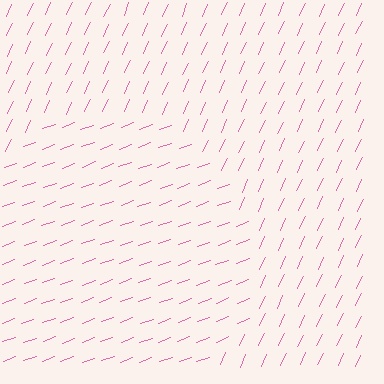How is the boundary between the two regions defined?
The boundary is defined purely by a change in line orientation (approximately 45 degrees difference). All lines are the same color and thickness.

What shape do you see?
I see a circle.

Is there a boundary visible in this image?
Yes, there is a texture boundary formed by a change in line orientation.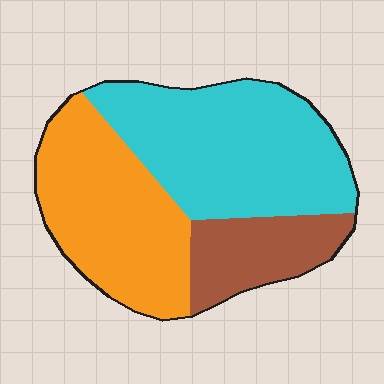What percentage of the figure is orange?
Orange takes up about three eighths (3/8) of the figure.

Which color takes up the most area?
Cyan, at roughly 45%.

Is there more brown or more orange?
Orange.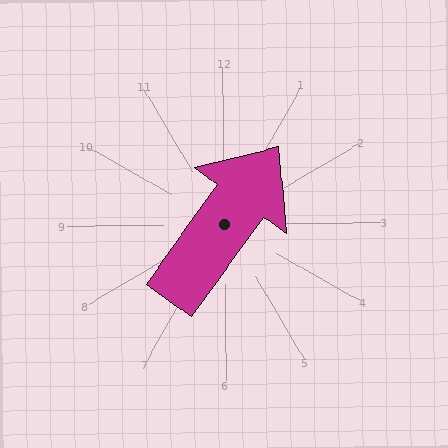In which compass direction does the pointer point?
Northeast.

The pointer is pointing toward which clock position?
Roughly 1 o'clock.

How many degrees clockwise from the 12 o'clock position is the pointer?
Approximately 36 degrees.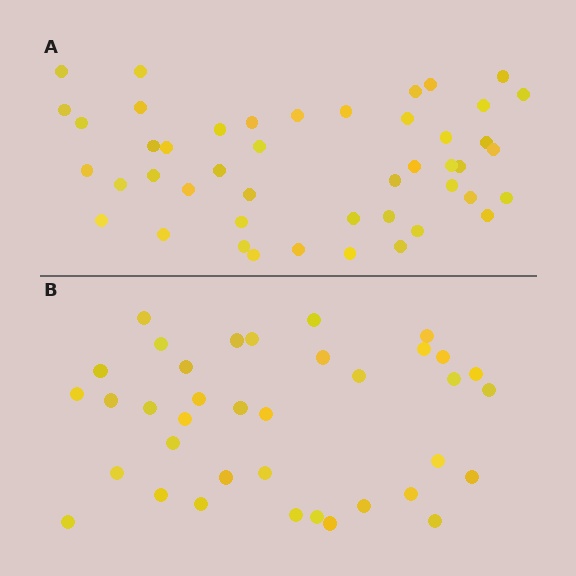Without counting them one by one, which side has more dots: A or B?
Region A (the top region) has more dots.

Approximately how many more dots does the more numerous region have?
Region A has roughly 8 or so more dots than region B.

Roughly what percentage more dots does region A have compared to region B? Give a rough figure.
About 25% more.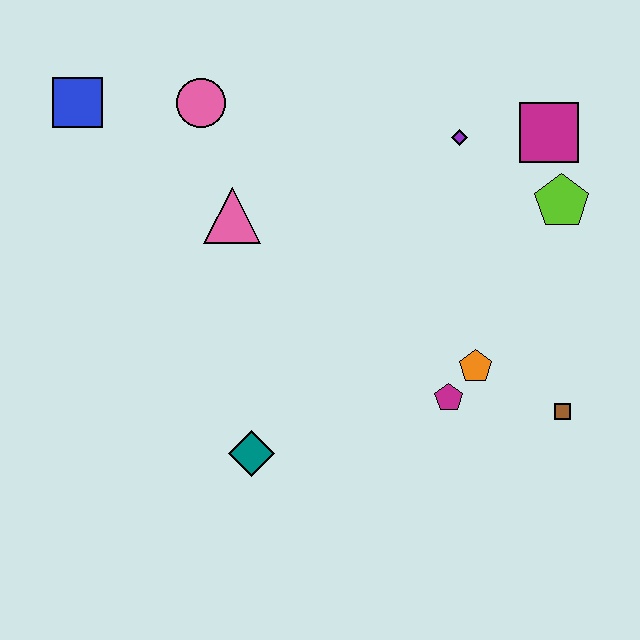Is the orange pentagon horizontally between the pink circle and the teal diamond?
No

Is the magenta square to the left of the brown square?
Yes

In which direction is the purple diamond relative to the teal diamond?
The purple diamond is above the teal diamond.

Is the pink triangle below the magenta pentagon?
No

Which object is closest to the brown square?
The orange pentagon is closest to the brown square.